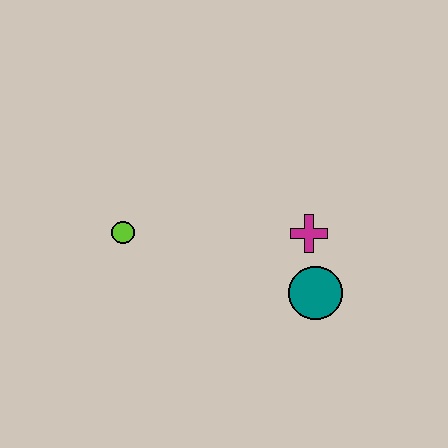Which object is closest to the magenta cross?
The teal circle is closest to the magenta cross.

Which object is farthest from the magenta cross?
The lime circle is farthest from the magenta cross.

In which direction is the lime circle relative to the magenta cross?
The lime circle is to the left of the magenta cross.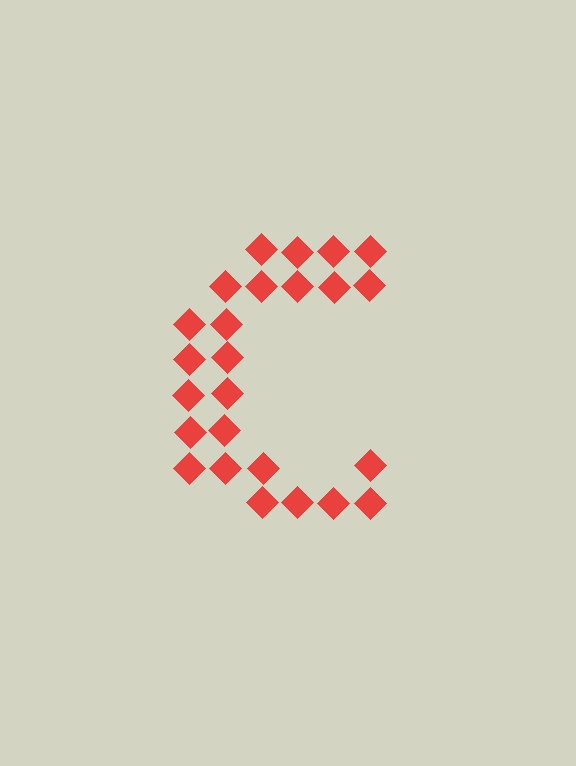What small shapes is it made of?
It is made of small diamonds.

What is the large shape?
The large shape is the letter C.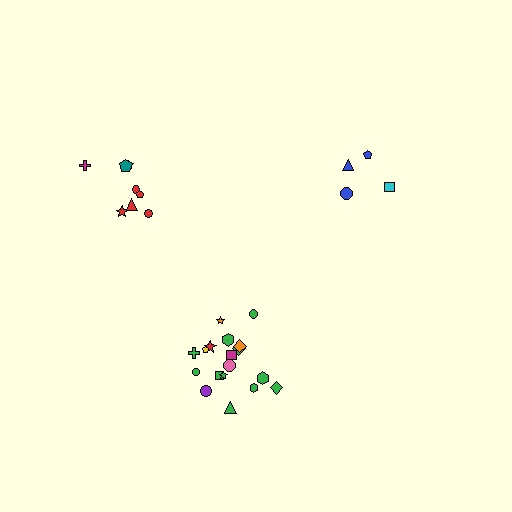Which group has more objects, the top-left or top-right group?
The top-left group.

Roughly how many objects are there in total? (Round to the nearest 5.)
Roughly 30 objects in total.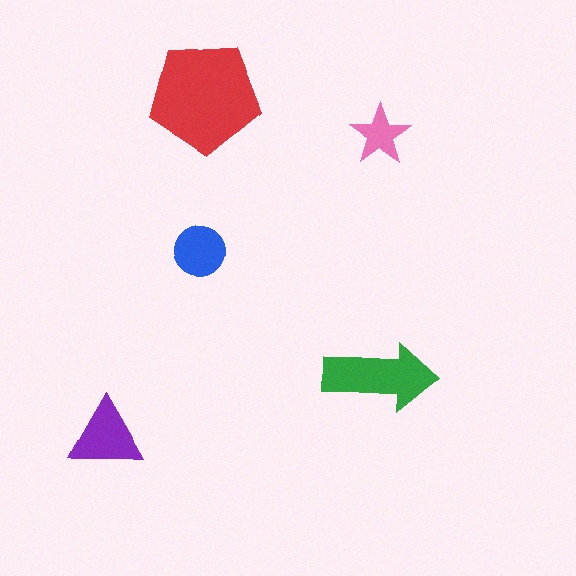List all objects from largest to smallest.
The red pentagon, the green arrow, the purple triangle, the blue circle, the pink star.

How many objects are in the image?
There are 5 objects in the image.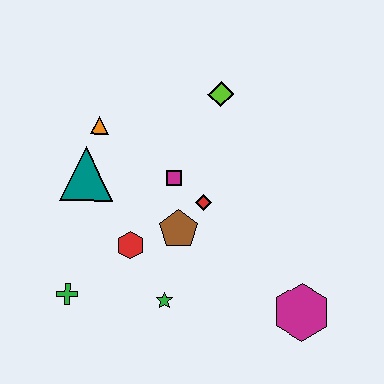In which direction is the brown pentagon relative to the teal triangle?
The brown pentagon is to the right of the teal triangle.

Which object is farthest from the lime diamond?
The green cross is farthest from the lime diamond.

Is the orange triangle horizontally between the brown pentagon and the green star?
No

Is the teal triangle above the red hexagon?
Yes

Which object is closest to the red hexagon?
The brown pentagon is closest to the red hexagon.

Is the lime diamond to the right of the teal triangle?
Yes